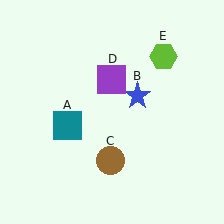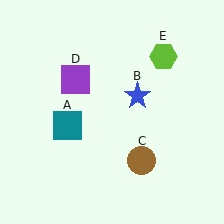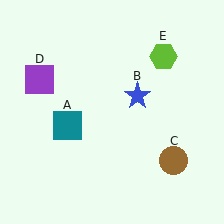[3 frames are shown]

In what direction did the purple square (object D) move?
The purple square (object D) moved left.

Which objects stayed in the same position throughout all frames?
Teal square (object A) and blue star (object B) and lime hexagon (object E) remained stationary.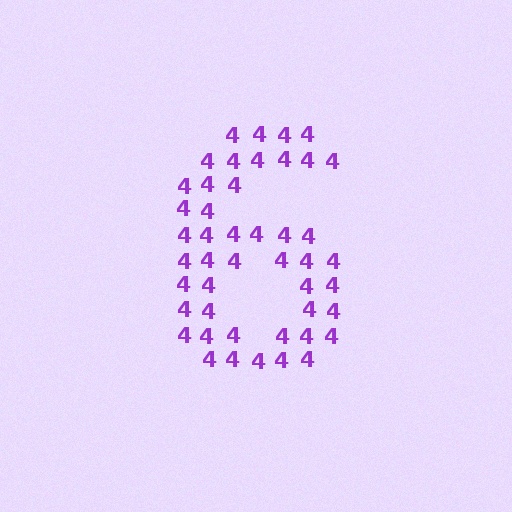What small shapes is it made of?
It is made of small digit 4's.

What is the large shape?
The large shape is the digit 6.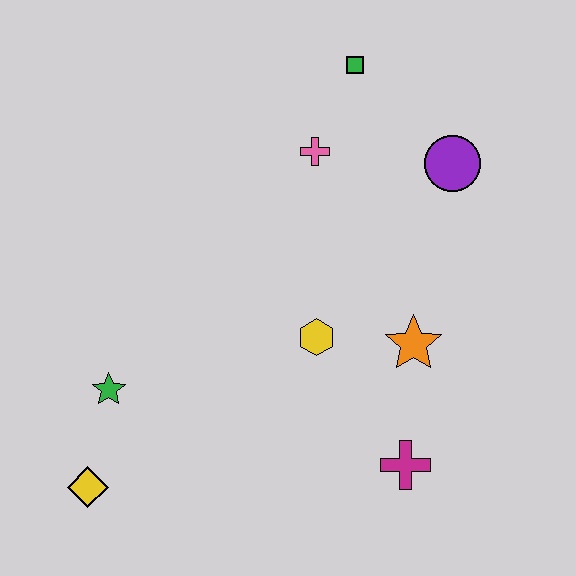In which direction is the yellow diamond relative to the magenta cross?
The yellow diamond is to the left of the magenta cross.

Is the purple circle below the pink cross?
Yes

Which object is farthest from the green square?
The yellow diamond is farthest from the green square.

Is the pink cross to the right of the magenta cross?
No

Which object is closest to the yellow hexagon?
The orange star is closest to the yellow hexagon.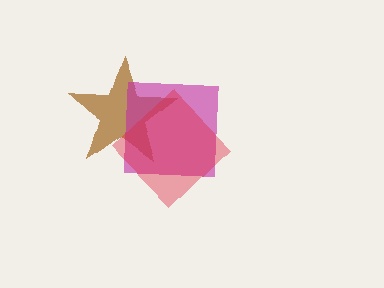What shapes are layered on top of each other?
The layered shapes are: a brown star, a magenta square, a red diamond.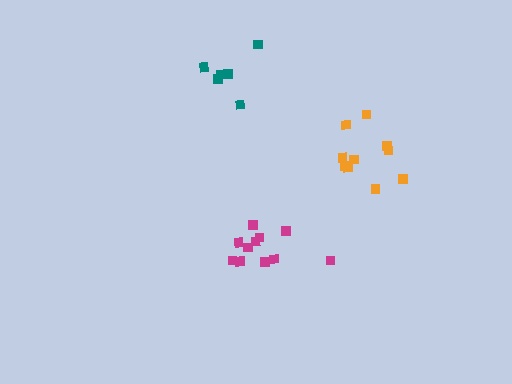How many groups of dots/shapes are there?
There are 3 groups.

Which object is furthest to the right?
The orange cluster is rightmost.